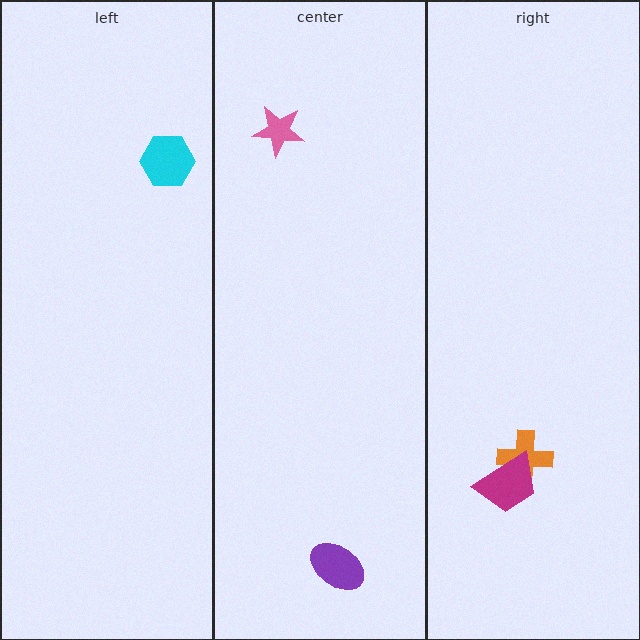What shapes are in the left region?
The cyan hexagon.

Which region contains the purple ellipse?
The center region.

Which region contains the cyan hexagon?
The left region.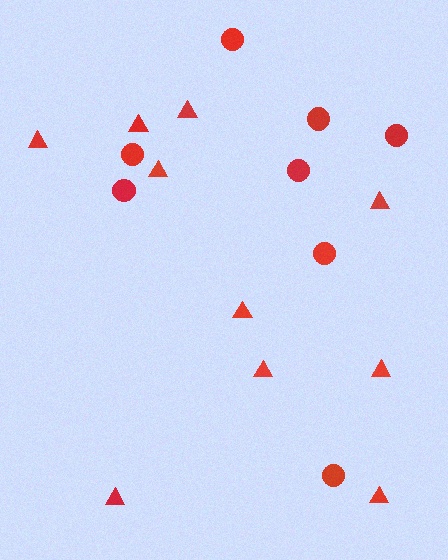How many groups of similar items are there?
There are 2 groups: one group of circles (8) and one group of triangles (10).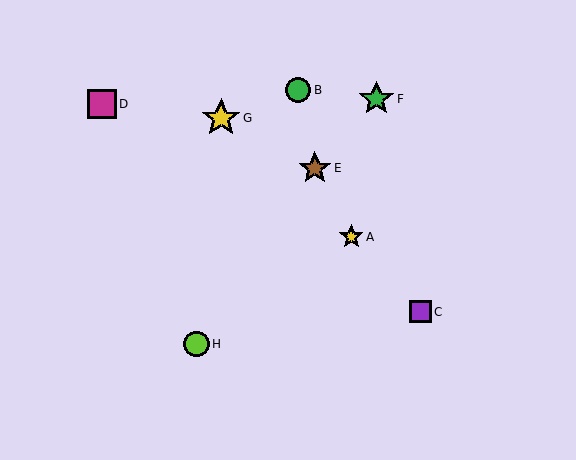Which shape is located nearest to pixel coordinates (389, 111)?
The green star (labeled F) at (376, 99) is nearest to that location.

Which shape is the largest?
The yellow star (labeled G) is the largest.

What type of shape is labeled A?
Shape A is a yellow star.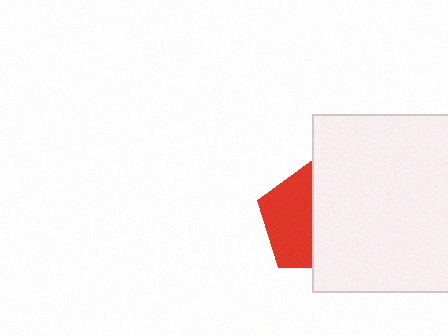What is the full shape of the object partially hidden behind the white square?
The partially hidden object is a red pentagon.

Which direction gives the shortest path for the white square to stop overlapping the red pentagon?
Moving right gives the shortest separation.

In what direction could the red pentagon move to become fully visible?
The red pentagon could move left. That would shift it out from behind the white square entirely.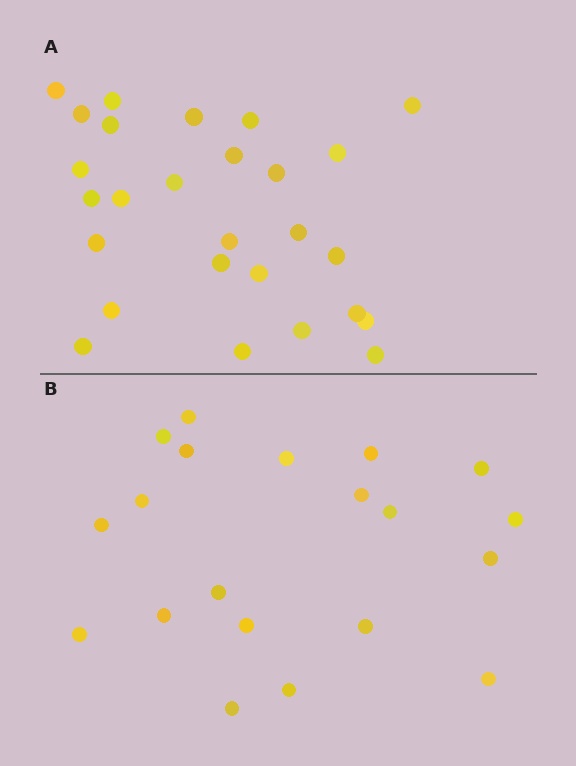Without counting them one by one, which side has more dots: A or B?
Region A (the top region) has more dots.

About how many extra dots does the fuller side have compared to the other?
Region A has roughly 8 or so more dots than region B.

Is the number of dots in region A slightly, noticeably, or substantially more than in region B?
Region A has noticeably more, but not dramatically so. The ratio is roughly 1.4 to 1.